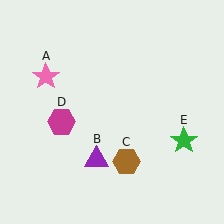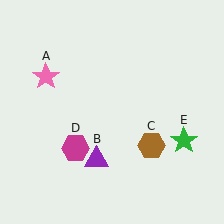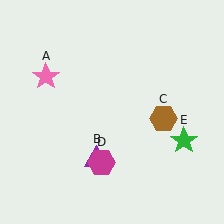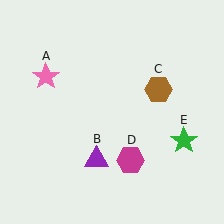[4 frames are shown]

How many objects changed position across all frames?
2 objects changed position: brown hexagon (object C), magenta hexagon (object D).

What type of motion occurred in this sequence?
The brown hexagon (object C), magenta hexagon (object D) rotated counterclockwise around the center of the scene.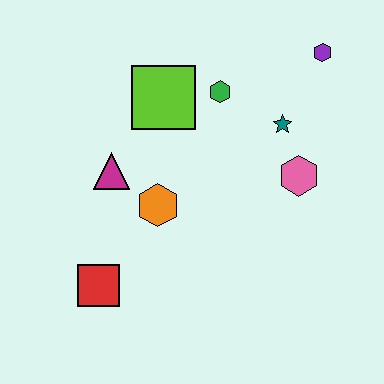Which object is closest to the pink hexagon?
The teal star is closest to the pink hexagon.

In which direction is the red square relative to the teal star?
The red square is to the left of the teal star.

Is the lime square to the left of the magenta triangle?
No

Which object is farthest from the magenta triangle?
The purple hexagon is farthest from the magenta triangle.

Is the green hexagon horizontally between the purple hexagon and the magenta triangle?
Yes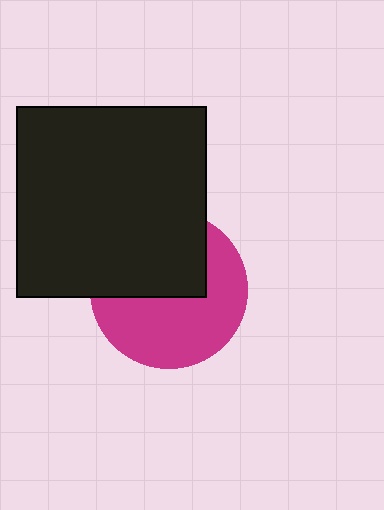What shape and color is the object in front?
The object in front is a black square.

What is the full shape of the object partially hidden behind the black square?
The partially hidden object is a magenta circle.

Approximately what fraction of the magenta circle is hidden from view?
Roughly 44% of the magenta circle is hidden behind the black square.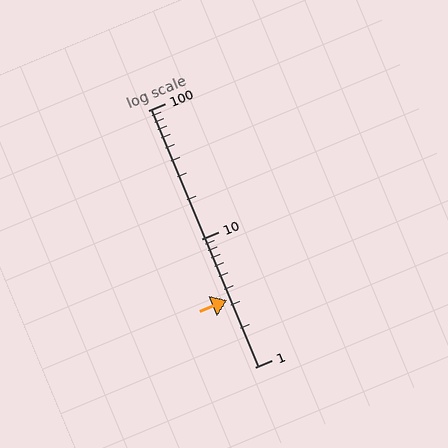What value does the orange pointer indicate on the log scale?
The pointer indicates approximately 3.3.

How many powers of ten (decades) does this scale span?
The scale spans 2 decades, from 1 to 100.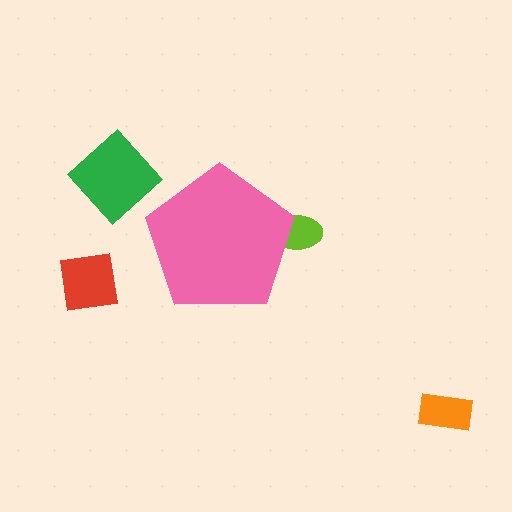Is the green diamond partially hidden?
No, the green diamond is fully visible.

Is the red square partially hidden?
No, the red square is fully visible.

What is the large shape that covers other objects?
A pink pentagon.